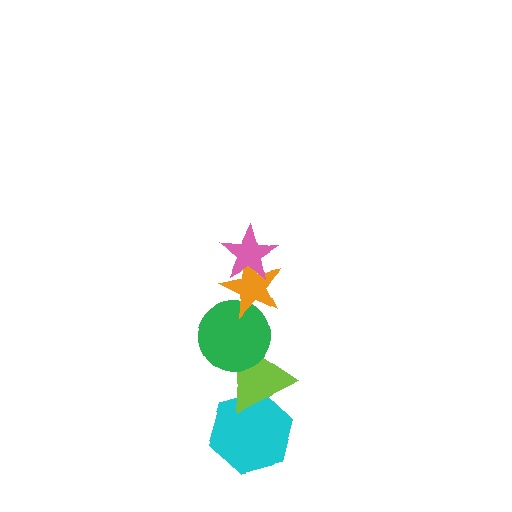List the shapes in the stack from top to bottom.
From top to bottom: the pink star, the orange star, the green circle, the lime triangle, the cyan hexagon.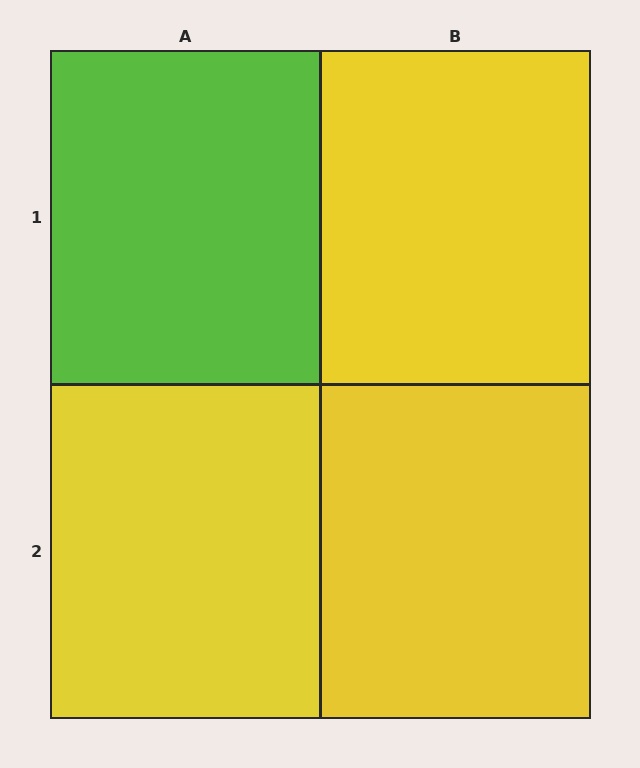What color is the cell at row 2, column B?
Yellow.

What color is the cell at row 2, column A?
Yellow.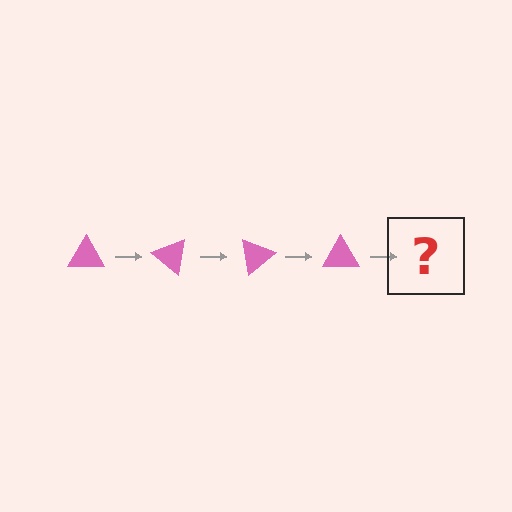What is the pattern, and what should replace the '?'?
The pattern is that the triangle rotates 40 degrees each step. The '?' should be a pink triangle rotated 160 degrees.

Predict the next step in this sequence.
The next step is a pink triangle rotated 160 degrees.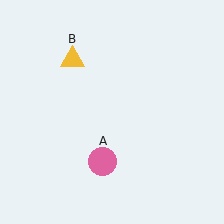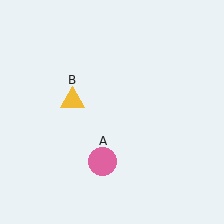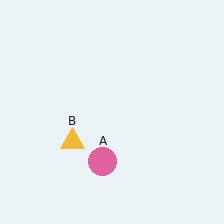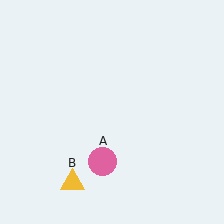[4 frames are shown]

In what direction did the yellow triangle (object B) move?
The yellow triangle (object B) moved down.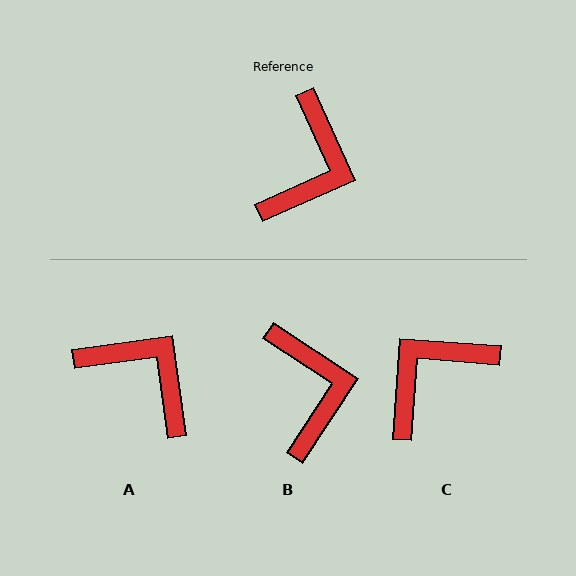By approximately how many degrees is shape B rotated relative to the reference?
Approximately 32 degrees counter-clockwise.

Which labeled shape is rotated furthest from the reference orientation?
C, about 152 degrees away.